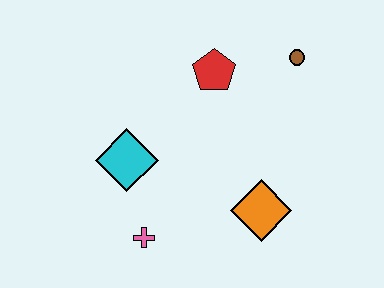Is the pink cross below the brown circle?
Yes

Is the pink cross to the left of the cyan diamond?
No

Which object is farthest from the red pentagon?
The pink cross is farthest from the red pentagon.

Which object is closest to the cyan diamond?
The pink cross is closest to the cyan diamond.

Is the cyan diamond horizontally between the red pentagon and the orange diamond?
No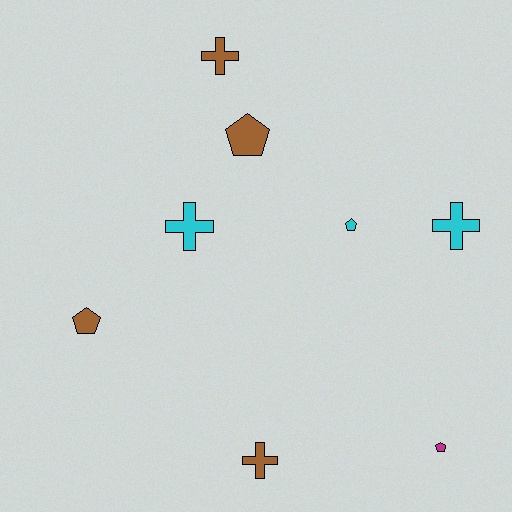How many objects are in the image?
There are 8 objects.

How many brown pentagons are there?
There are 2 brown pentagons.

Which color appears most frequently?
Brown, with 4 objects.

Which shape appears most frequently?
Cross, with 4 objects.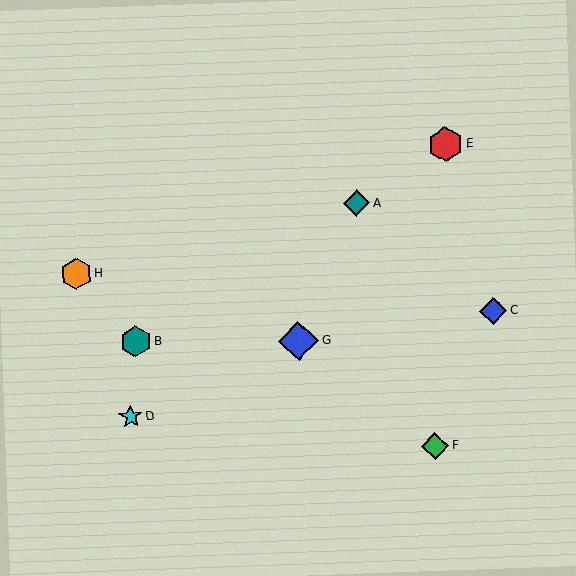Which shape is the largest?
The blue diamond (labeled G) is the largest.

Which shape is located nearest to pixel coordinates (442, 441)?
The green diamond (labeled F) at (435, 446) is nearest to that location.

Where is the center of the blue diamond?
The center of the blue diamond is at (299, 341).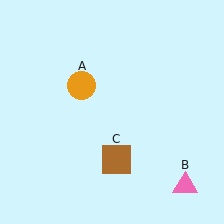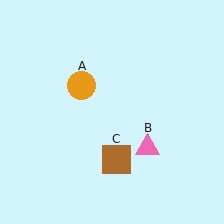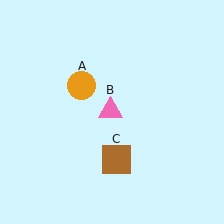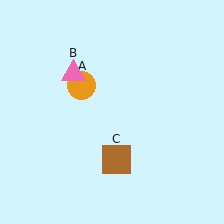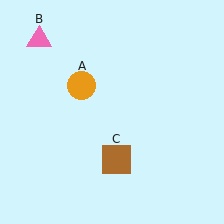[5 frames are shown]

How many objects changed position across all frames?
1 object changed position: pink triangle (object B).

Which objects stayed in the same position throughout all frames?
Orange circle (object A) and brown square (object C) remained stationary.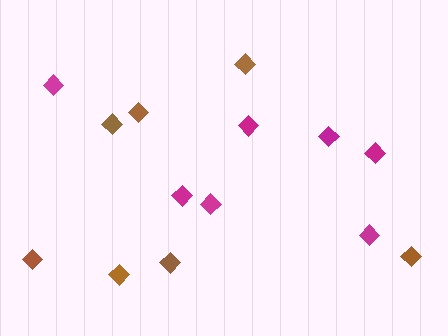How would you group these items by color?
There are 2 groups: one group of magenta diamonds (7) and one group of brown diamonds (7).